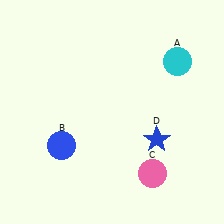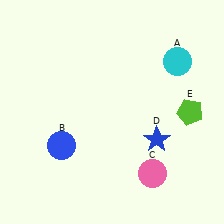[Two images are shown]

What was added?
A lime pentagon (E) was added in Image 2.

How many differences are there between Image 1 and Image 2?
There is 1 difference between the two images.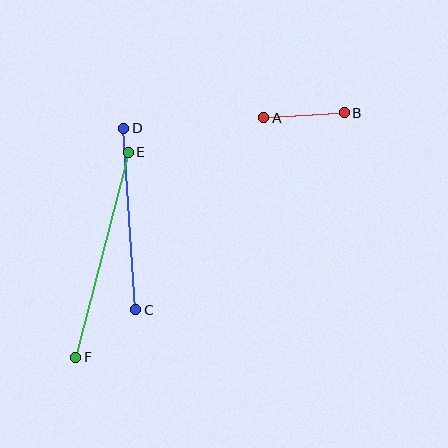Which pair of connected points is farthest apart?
Points E and F are farthest apart.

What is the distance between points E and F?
The distance is approximately 212 pixels.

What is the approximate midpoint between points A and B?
The midpoint is at approximately (304, 115) pixels.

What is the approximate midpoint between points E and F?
The midpoint is at approximately (102, 255) pixels.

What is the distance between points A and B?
The distance is approximately 81 pixels.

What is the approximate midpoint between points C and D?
The midpoint is at approximately (130, 219) pixels.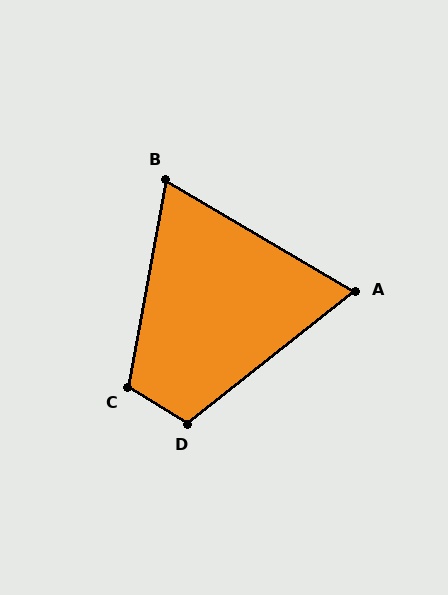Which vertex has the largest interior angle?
C, at approximately 111 degrees.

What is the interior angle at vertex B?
Approximately 70 degrees (acute).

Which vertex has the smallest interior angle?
A, at approximately 69 degrees.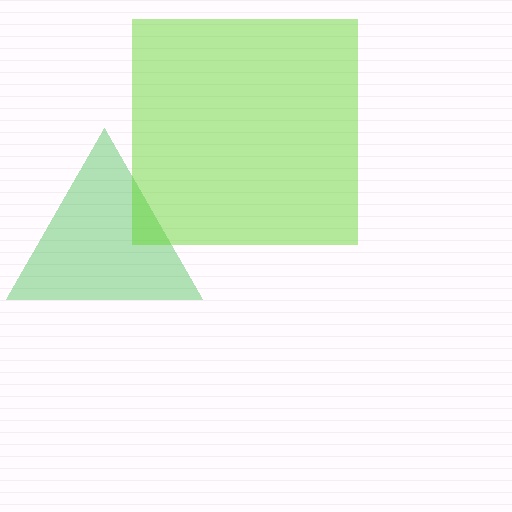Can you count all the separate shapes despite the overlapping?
Yes, there are 2 separate shapes.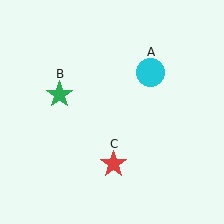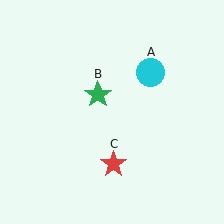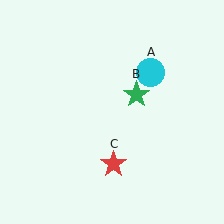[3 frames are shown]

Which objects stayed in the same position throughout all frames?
Cyan circle (object A) and red star (object C) remained stationary.